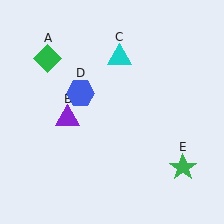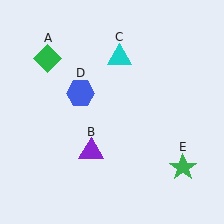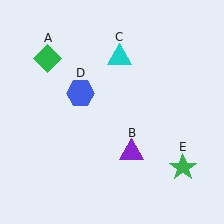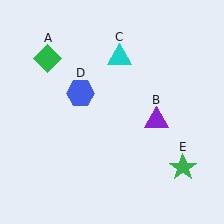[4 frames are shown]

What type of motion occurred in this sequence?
The purple triangle (object B) rotated counterclockwise around the center of the scene.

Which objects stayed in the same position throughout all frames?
Green diamond (object A) and cyan triangle (object C) and blue hexagon (object D) and green star (object E) remained stationary.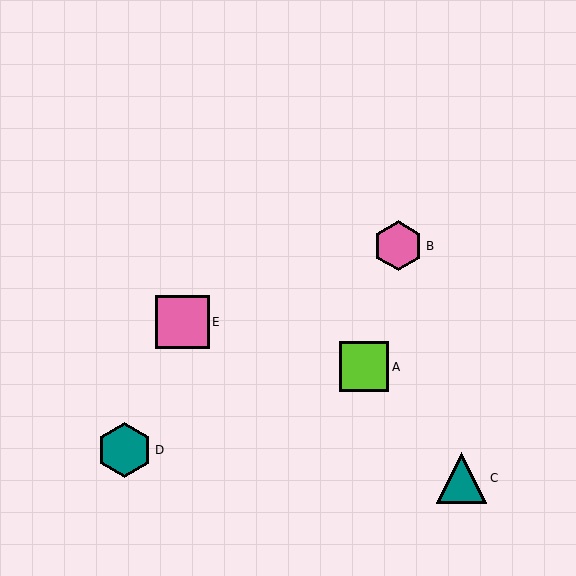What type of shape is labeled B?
Shape B is a pink hexagon.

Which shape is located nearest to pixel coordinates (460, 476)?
The teal triangle (labeled C) at (462, 478) is nearest to that location.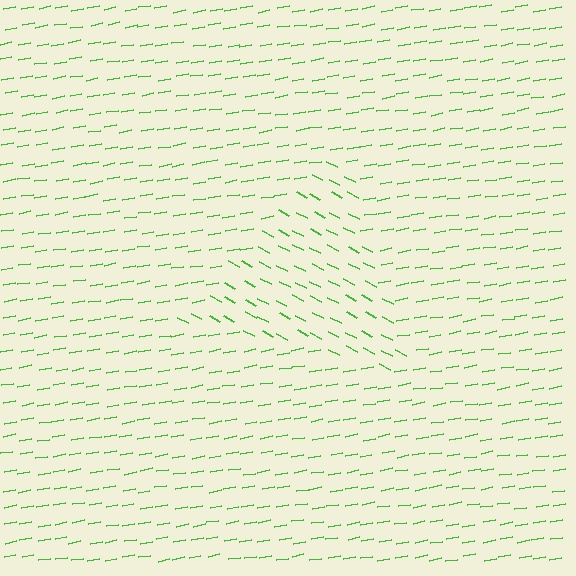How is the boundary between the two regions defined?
The boundary is defined purely by a change in line orientation (approximately 37 degrees difference). All lines are the same color and thickness.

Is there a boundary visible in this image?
Yes, there is a texture boundary formed by a change in line orientation.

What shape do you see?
I see a triangle.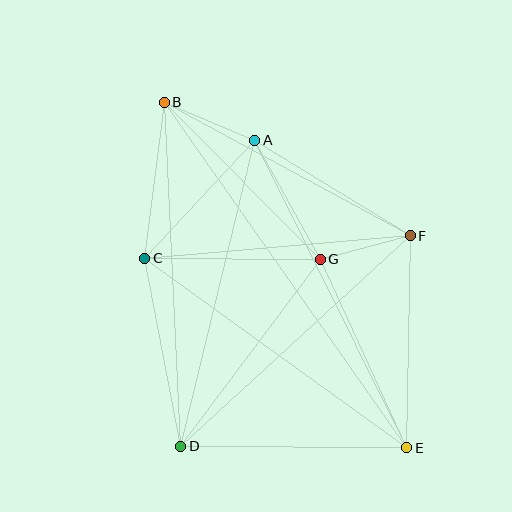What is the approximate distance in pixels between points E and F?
The distance between E and F is approximately 212 pixels.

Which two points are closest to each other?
Points F and G are closest to each other.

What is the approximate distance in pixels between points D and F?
The distance between D and F is approximately 311 pixels.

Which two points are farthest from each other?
Points B and E are farthest from each other.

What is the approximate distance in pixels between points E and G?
The distance between E and G is approximately 207 pixels.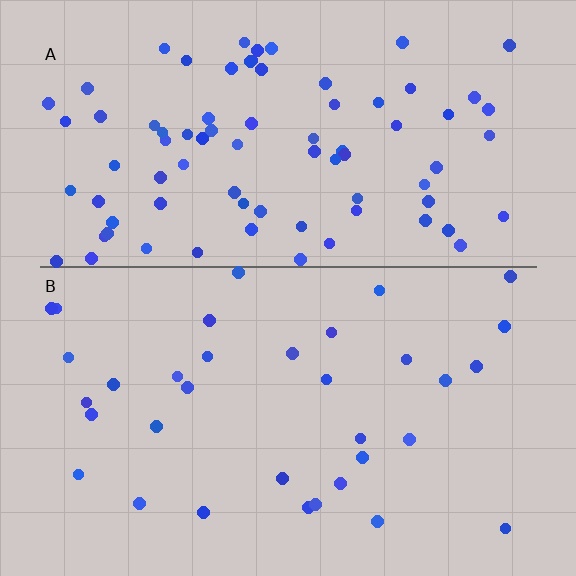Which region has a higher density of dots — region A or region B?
A (the top).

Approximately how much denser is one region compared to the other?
Approximately 2.4× — region A over region B.